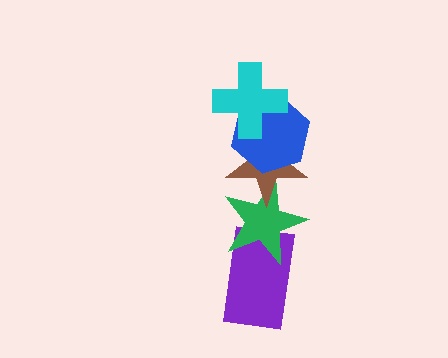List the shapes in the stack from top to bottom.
From top to bottom: the cyan cross, the blue hexagon, the brown star, the green star, the purple rectangle.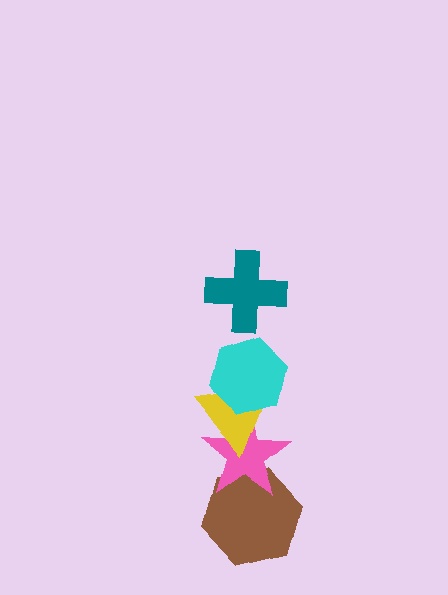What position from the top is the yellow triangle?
The yellow triangle is 3rd from the top.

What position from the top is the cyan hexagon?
The cyan hexagon is 2nd from the top.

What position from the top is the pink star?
The pink star is 4th from the top.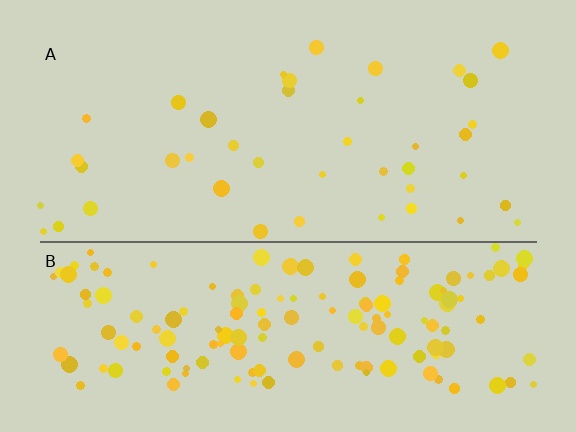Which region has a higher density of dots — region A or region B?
B (the bottom).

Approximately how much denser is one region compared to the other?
Approximately 3.8× — region B over region A.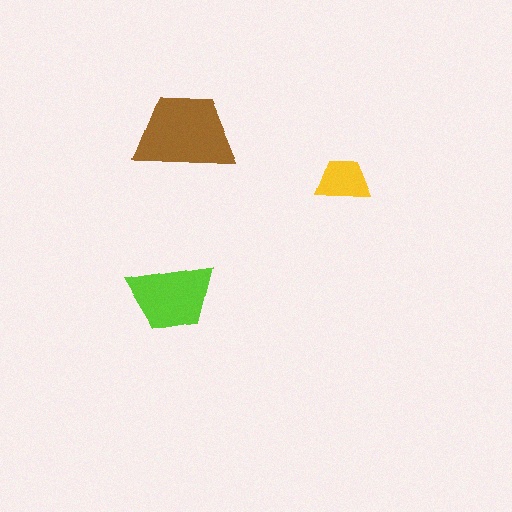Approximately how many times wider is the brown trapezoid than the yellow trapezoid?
About 2 times wider.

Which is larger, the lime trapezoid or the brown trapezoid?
The brown one.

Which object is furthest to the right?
The yellow trapezoid is rightmost.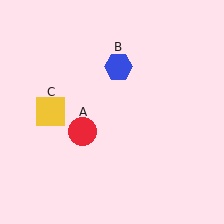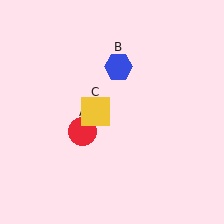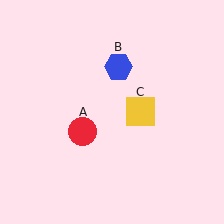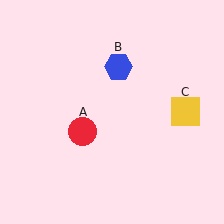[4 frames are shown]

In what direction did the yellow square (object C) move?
The yellow square (object C) moved right.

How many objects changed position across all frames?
1 object changed position: yellow square (object C).